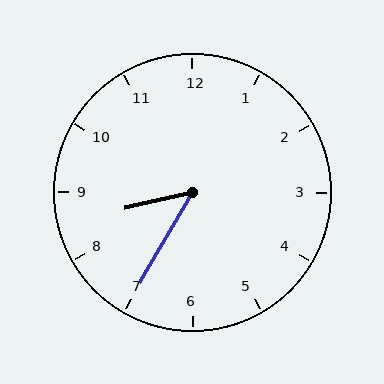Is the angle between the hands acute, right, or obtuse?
It is acute.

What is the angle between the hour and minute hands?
Approximately 48 degrees.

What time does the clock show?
8:35.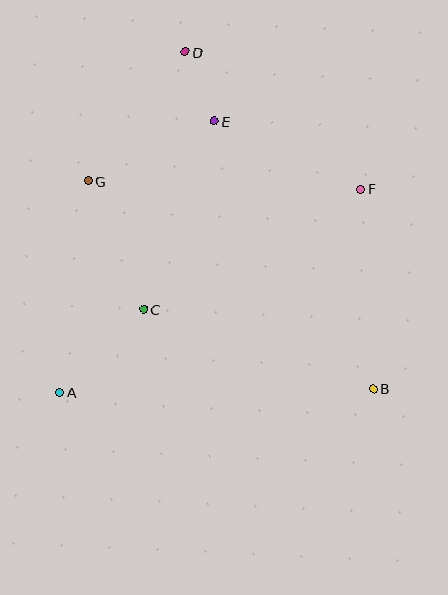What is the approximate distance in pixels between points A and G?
The distance between A and G is approximately 213 pixels.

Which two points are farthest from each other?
Points B and D are farthest from each other.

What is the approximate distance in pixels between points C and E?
The distance between C and E is approximately 201 pixels.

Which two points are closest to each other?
Points D and E are closest to each other.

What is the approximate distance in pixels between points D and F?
The distance between D and F is approximately 222 pixels.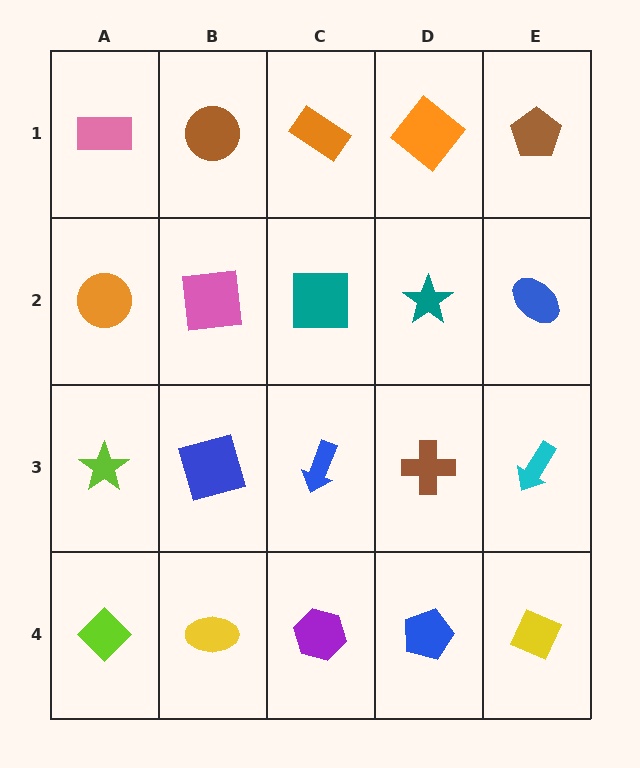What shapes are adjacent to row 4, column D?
A brown cross (row 3, column D), a purple hexagon (row 4, column C), a yellow diamond (row 4, column E).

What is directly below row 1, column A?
An orange circle.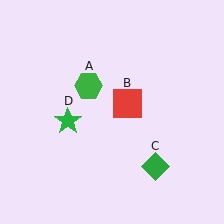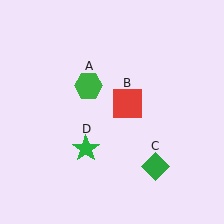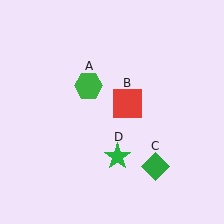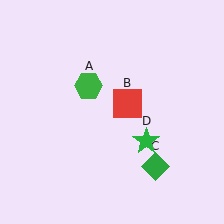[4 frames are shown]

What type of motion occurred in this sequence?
The green star (object D) rotated counterclockwise around the center of the scene.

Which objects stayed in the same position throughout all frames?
Green hexagon (object A) and red square (object B) and green diamond (object C) remained stationary.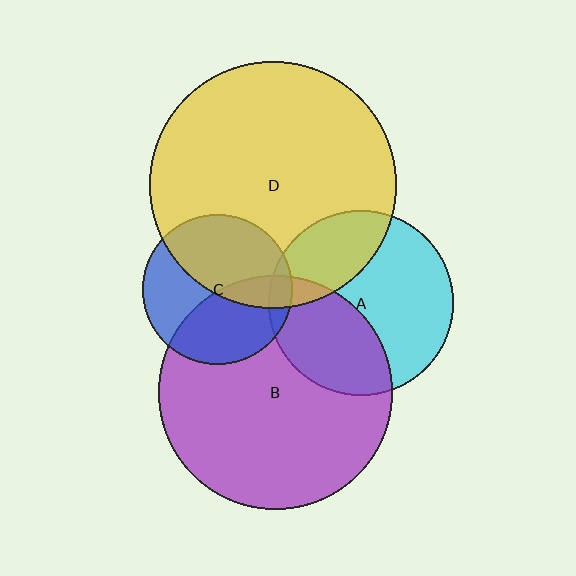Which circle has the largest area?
Circle D (yellow).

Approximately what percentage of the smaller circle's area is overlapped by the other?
Approximately 5%.